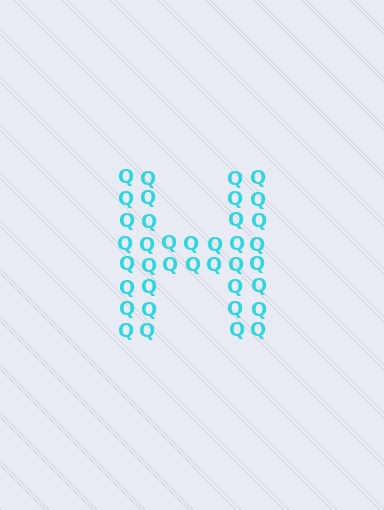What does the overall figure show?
The overall figure shows the letter H.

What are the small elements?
The small elements are letter Q's.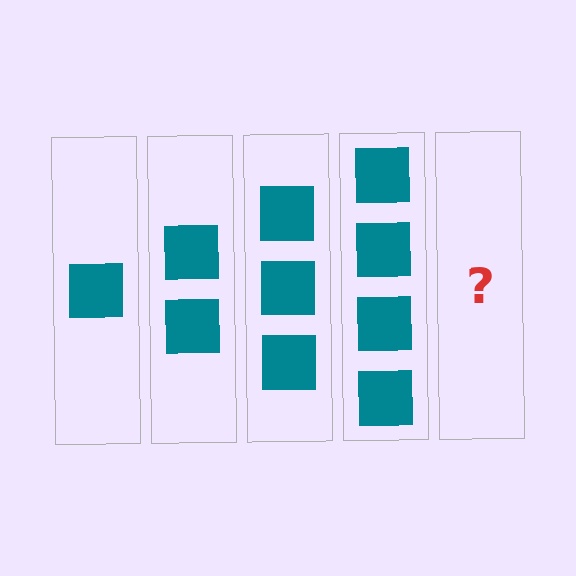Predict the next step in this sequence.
The next step is 5 squares.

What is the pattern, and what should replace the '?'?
The pattern is that each step adds one more square. The '?' should be 5 squares.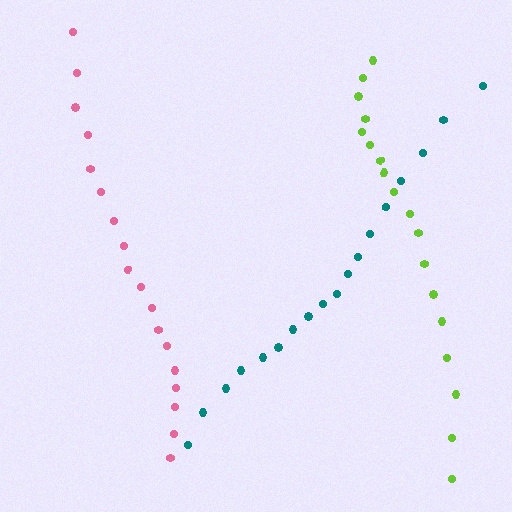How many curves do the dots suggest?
There are 3 distinct paths.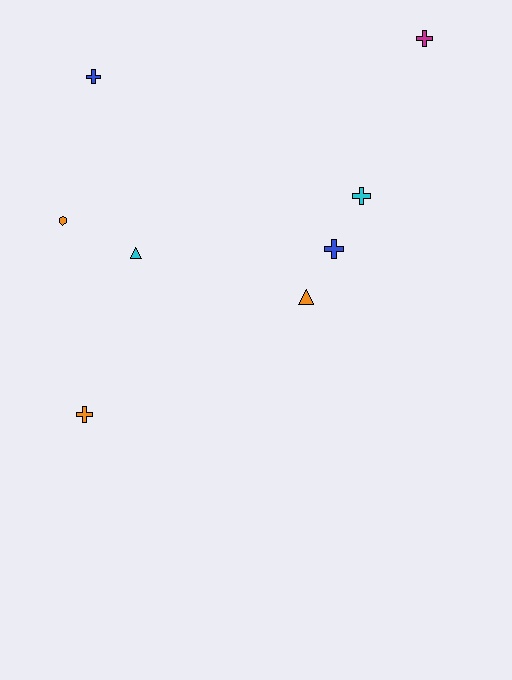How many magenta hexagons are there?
There are no magenta hexagons.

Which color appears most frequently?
Orange, with 3 objects.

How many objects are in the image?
There are 8 objects.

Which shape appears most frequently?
Cross, with 5 objects.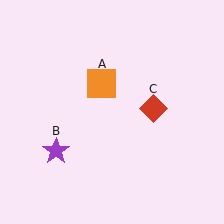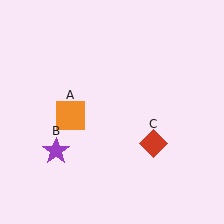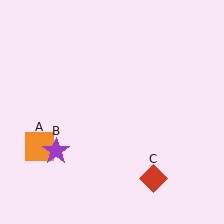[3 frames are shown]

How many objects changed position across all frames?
2 objects changed position: orange square (object A), red diamond (object C).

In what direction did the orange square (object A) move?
The orange square (object A) moved down and to the left.